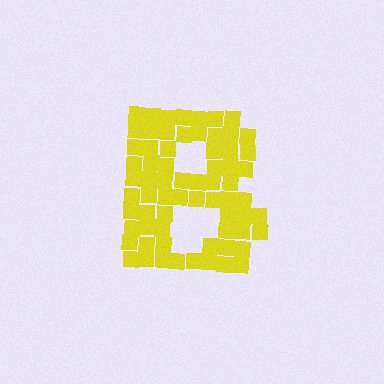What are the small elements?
The small elements are squares.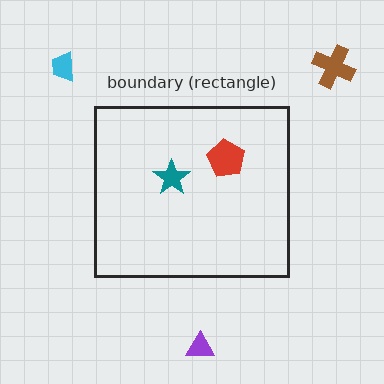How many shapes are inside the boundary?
2 inside, 3 outside.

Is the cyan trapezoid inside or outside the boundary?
Outside.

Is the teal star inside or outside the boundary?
Inside.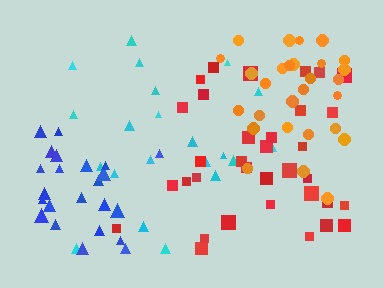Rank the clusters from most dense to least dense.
orange, blue, red, cyan.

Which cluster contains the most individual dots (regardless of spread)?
Red (34).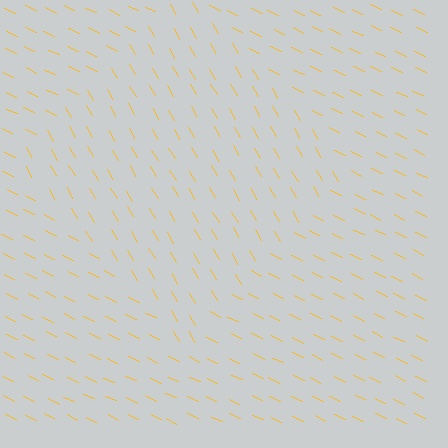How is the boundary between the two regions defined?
The boundary is defined purely by a change in line orientation (approximately 35 degrees difference). All lines are the same color and thickness.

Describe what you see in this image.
The image is filled with small yellow line segments. A diamond region in the image has lines oriented differently from the surrounding lines, creating a visible texture boundary.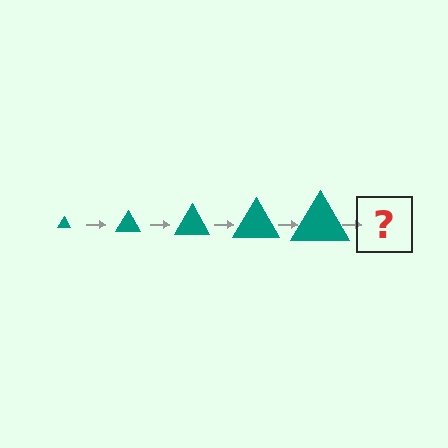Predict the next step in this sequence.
The next step is a teal triangle, larger than the previous one.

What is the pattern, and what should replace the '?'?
The pattern is that the triangle gets progressively larger each step. The '?' should be a teal triangle, larger than the previous one.